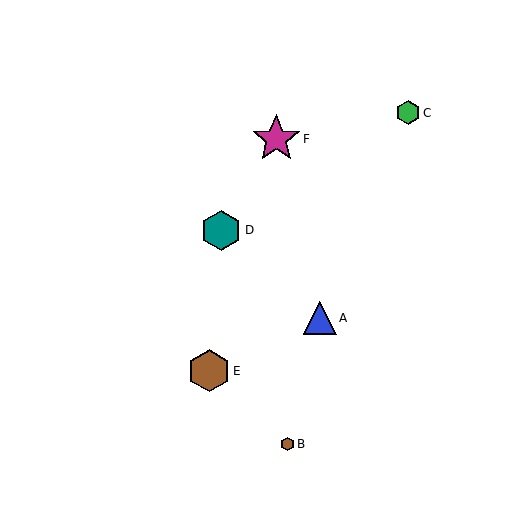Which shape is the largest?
The magenta star (labeled F) is the largest.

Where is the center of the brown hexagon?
The center of the brown hexagon is at (287, 444).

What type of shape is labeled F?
Shape F is a magenta star.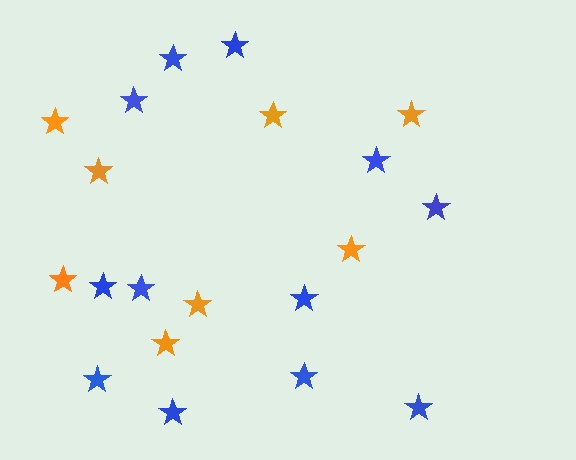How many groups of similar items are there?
There are 2 groups: one group of blue stars (12) and one group of orange stars (8).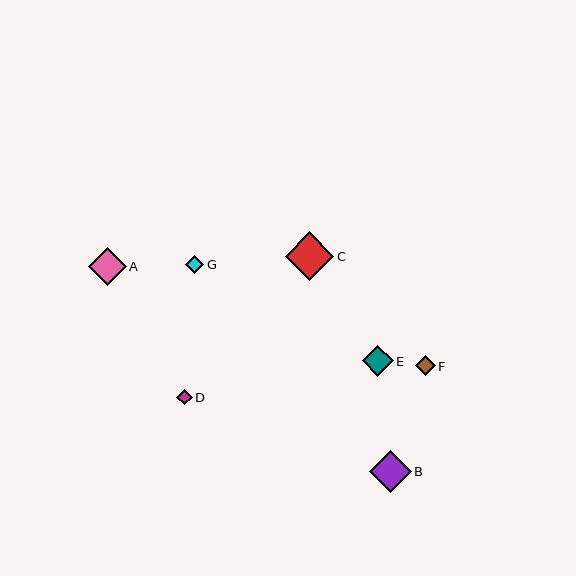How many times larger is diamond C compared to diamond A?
Diamond C is approximately 1.3 times the size of diamond A.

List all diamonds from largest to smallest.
From largest to smallest: C, B, A, E, F, G, D.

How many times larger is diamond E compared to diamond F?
Diamond E is approximately 1.6 times the size of diamond F.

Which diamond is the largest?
Diamond C is the largest with a size of approximately 49 pixels.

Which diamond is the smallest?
Diamond D is the smallest with a size of approximately 15 pixels.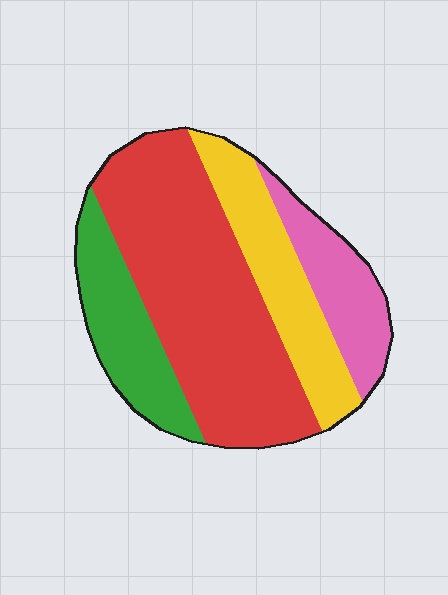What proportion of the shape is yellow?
Yellow covers 20% of the shape.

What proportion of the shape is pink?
Pink covers around 15% of the shape.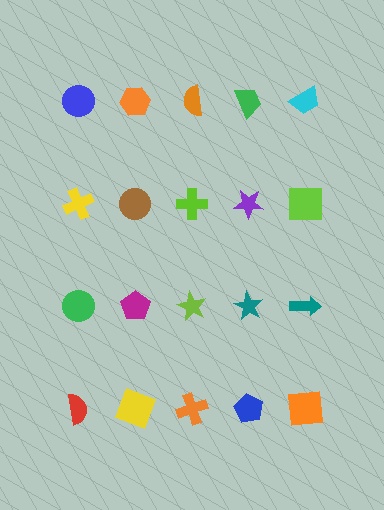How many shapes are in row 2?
5 shapes.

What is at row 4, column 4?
A blue pentagon.